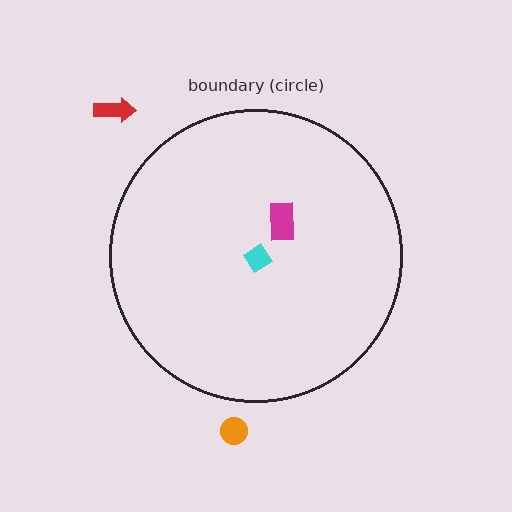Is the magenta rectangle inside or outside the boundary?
Inside.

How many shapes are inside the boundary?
2 inside, 2 outside.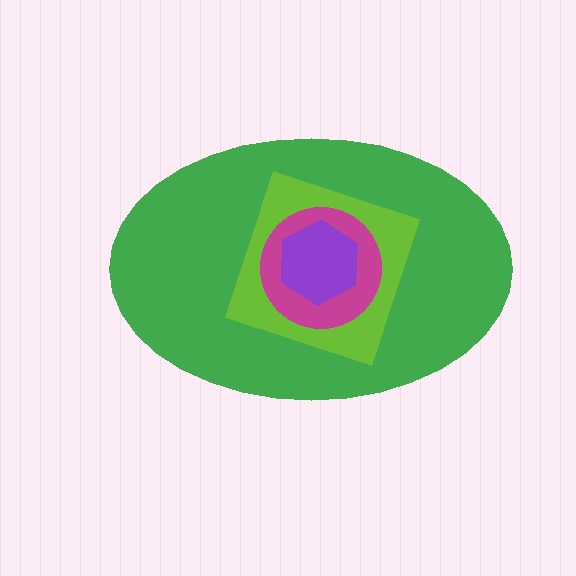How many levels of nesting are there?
4.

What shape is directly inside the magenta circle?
The purple hexagon.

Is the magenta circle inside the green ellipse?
Yes.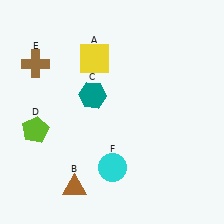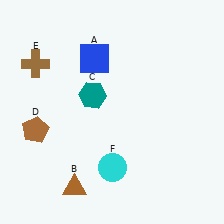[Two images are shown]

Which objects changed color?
A changed from yellow to blue. D changed from lime to brown.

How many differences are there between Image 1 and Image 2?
There are 2 differences between the two images.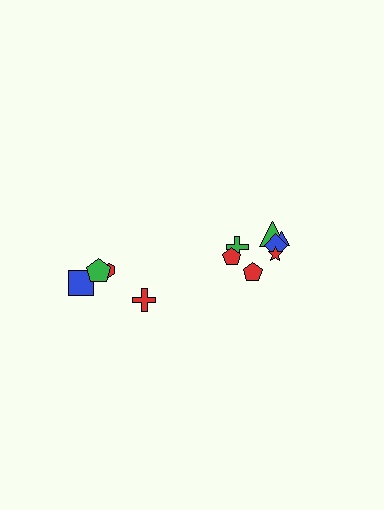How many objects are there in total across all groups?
There are 11 objects.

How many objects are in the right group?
There are 7 objects.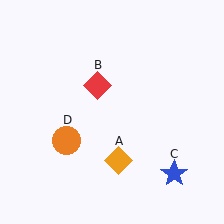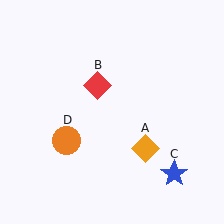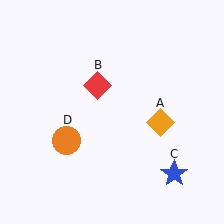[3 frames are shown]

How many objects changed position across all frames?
1 object changed position: orange diamond (object A).